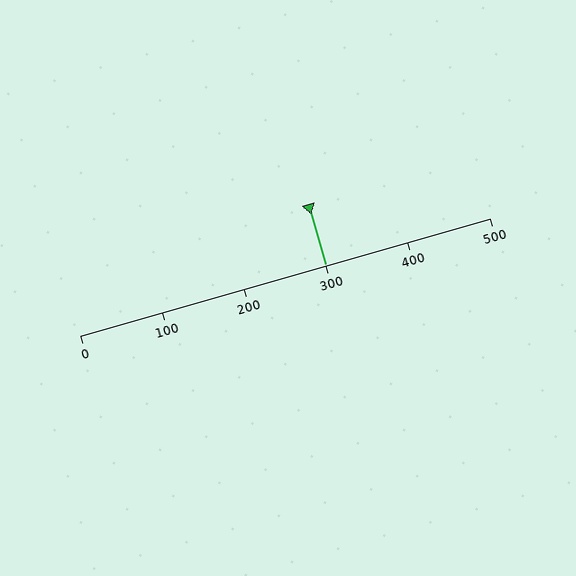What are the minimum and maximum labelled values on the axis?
The axis runs from 0 to 500.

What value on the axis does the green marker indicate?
The marker indicates approximately 300.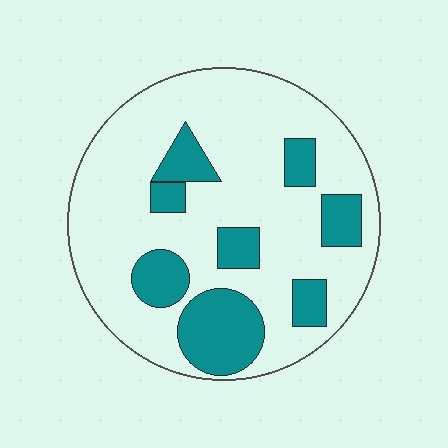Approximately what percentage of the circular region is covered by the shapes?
Approximately 25%.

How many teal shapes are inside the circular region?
8.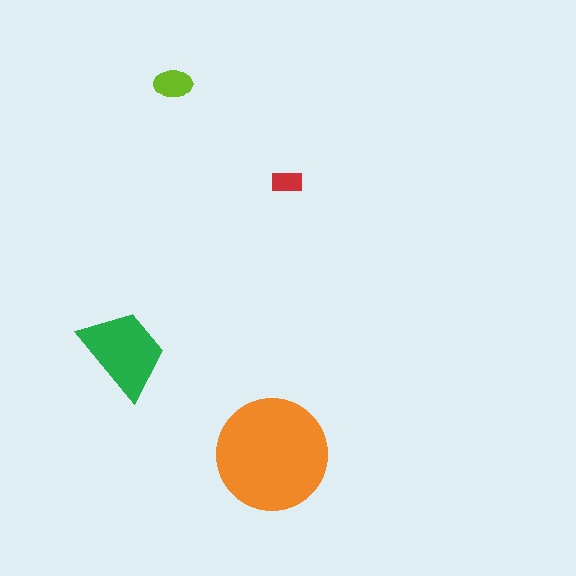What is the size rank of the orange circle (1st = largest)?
1st.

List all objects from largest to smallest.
The orange circle, the green trapezoid, the lime ellipse, the red rectangle.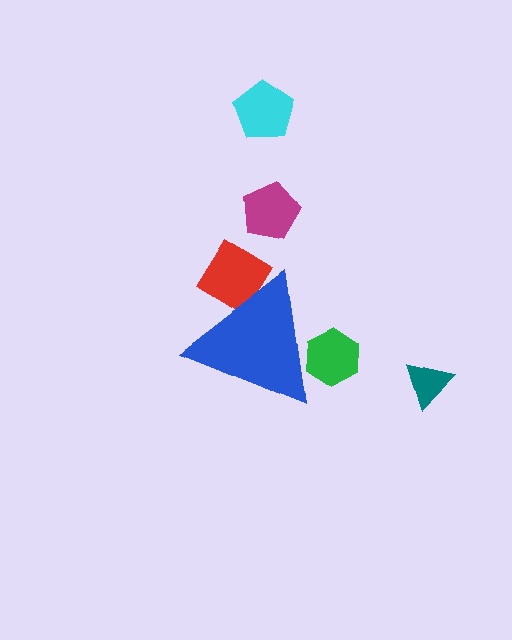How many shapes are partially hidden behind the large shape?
2 shapes are partially hidden.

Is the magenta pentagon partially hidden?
No, the magenta pentagon is fully visible.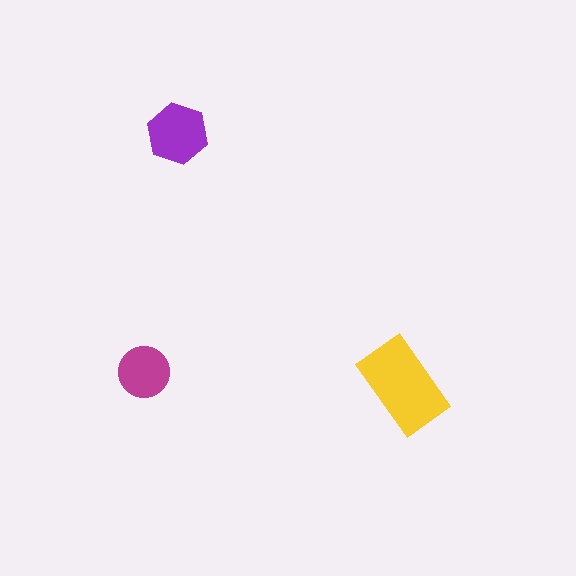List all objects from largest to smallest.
The yellow rectangle, the purple hexagon, the magenta circle.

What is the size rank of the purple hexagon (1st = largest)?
2nd.